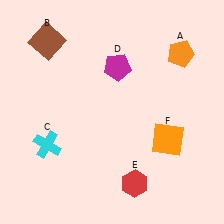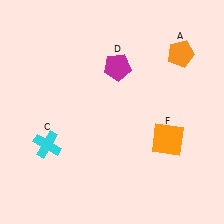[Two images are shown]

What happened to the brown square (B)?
The brown square (B) was removed in Image 2. It was in the top-left area of Image 1.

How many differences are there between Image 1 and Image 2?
There are 2 differences between the two images.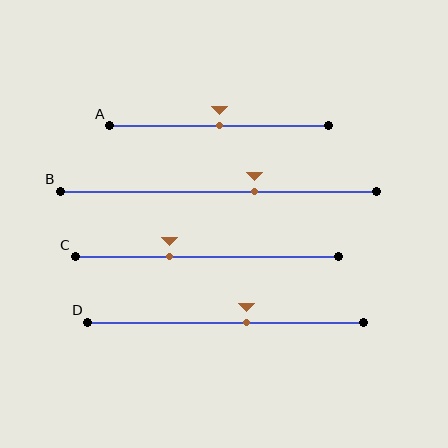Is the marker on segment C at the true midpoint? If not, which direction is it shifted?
No, the marker on segment C is shifted to the left by about 14% of the segment length.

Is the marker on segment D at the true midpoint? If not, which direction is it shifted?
No, the marker on segment D is shifted to the right by about 7% of the segment length.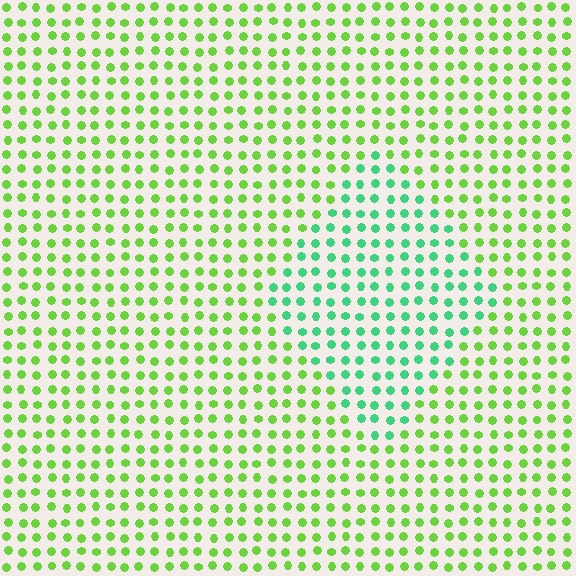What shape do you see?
I see a diamond.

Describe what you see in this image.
The image is filled with small lime elements in a uniform arrangement. A diamond-shaped region is visible where the elements are tinted to a slightly different hue, forming a subtle color boundary.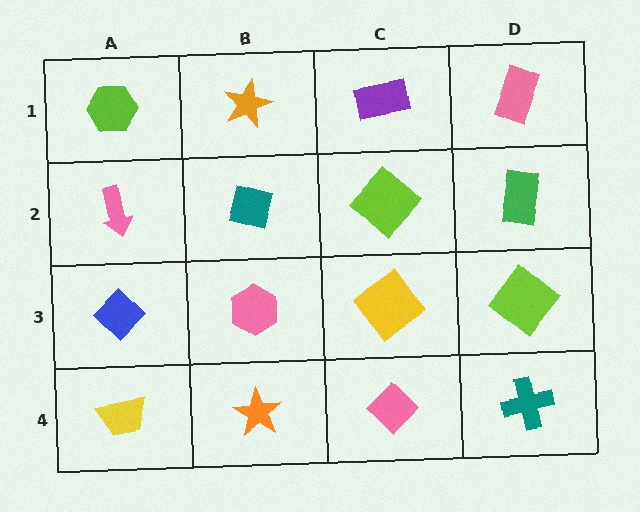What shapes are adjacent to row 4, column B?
A pink hexagon (row 3, column B), a yellow trapezoid (row 4, column A), a pink diamond (row 4, column C).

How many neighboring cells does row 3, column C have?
4.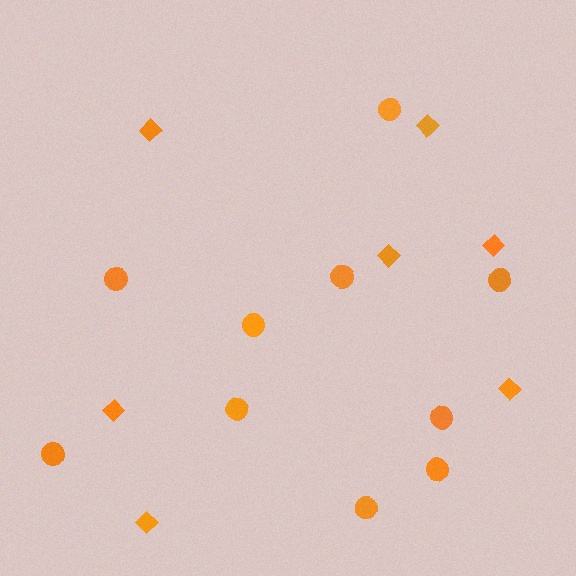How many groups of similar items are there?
There are 2 groups: one group of circles (10) and one group of diamonds (7).